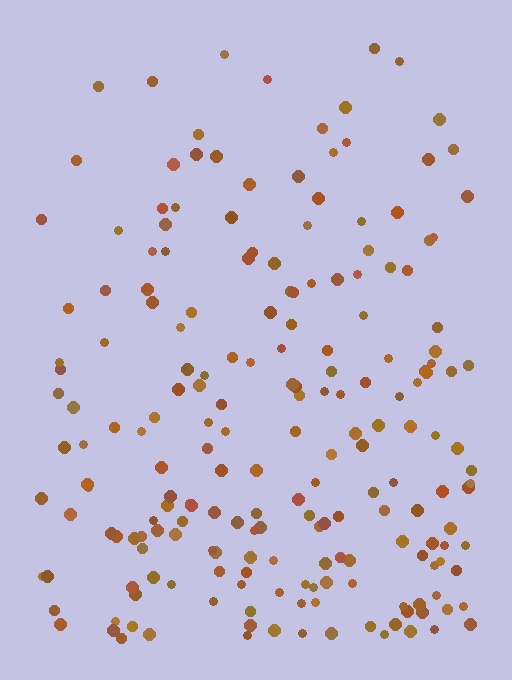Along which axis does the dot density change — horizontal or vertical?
Vertical.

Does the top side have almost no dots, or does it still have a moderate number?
Still a moderate number, just noticeably fewer than the bottom.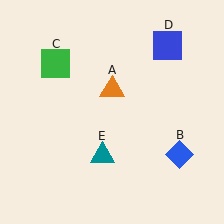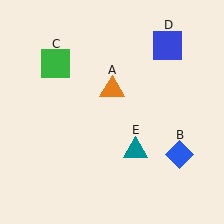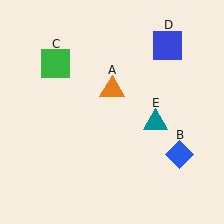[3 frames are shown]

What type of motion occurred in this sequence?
The teal triangle (object E) rotated counterclockwise around the center of the scene.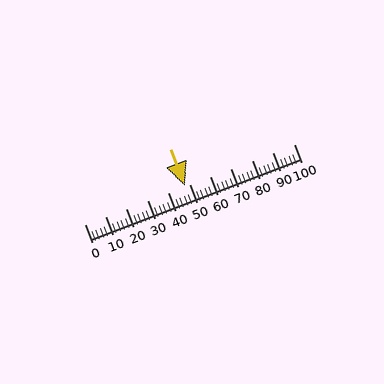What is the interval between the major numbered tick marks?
The major tick marks are spaced 10 units apart.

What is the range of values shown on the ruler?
The ruler shows values from 0 to 100.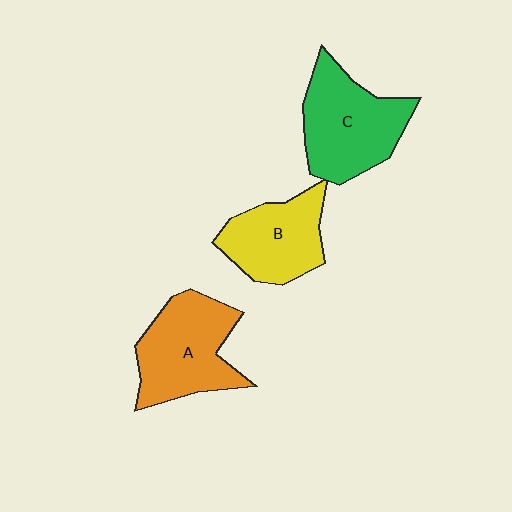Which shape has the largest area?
Shape C (green).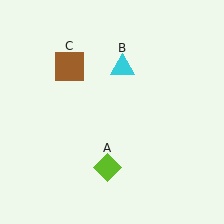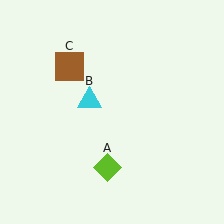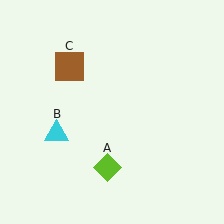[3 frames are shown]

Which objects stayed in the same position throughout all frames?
Lime diamond (object A) and brown square (object C) remained stationary.